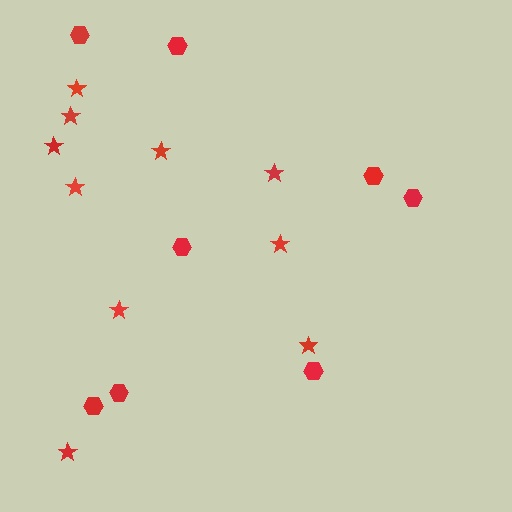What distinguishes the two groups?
There are 2 groups: one group of stars (10) and one group of hexagons (8).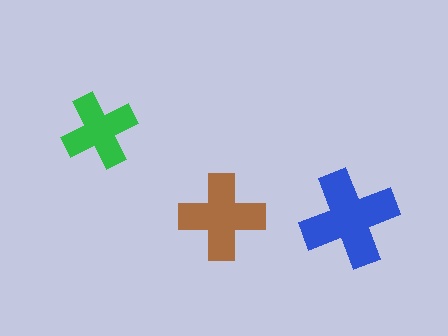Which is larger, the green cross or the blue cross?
The blue one.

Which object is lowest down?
The blue cross is bottommost.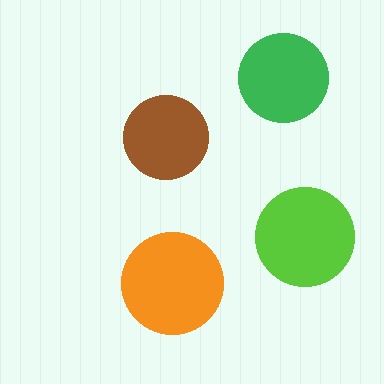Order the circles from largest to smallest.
the orange one, the lime one, the green one, the brown one.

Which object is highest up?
The green circle is topmost.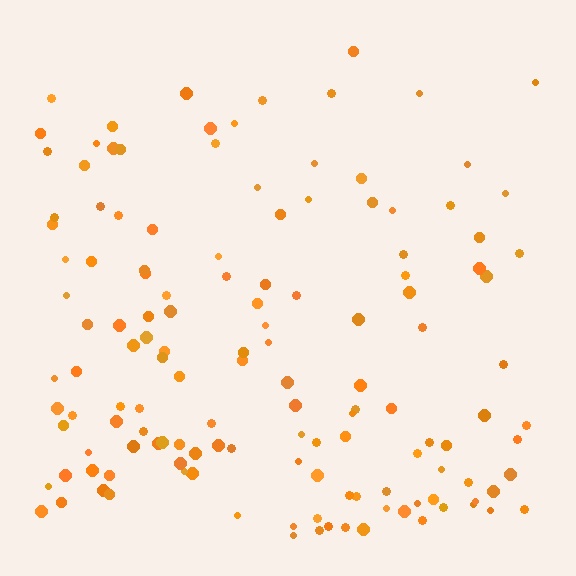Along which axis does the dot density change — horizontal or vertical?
Vertical.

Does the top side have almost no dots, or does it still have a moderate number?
Still a moderate number, just noticeably fewer than the bottom.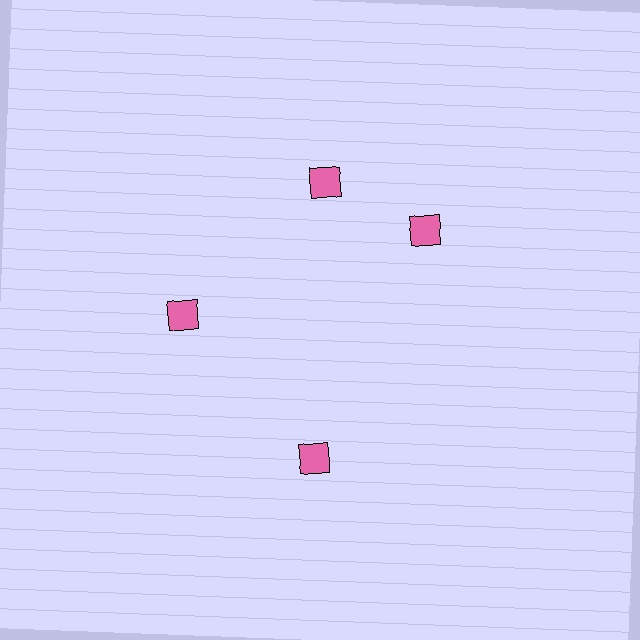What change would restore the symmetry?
The symmetry would be restored by rotating it back into even spacing with its neighbors so that all 4 diamonds sit at equal angles and equal distance from the center.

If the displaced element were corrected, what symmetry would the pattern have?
It would have 4-fold rotational symmetry — the pattern would map onto itself every 90 degrees.